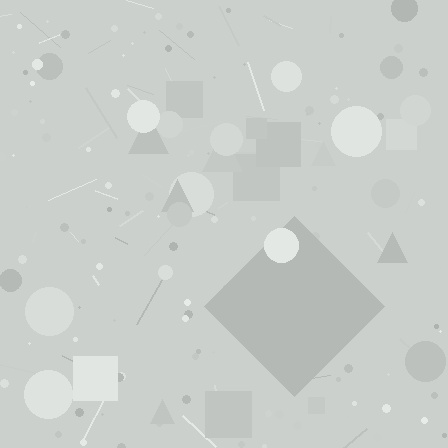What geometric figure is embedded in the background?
A diamond is embedded in the background.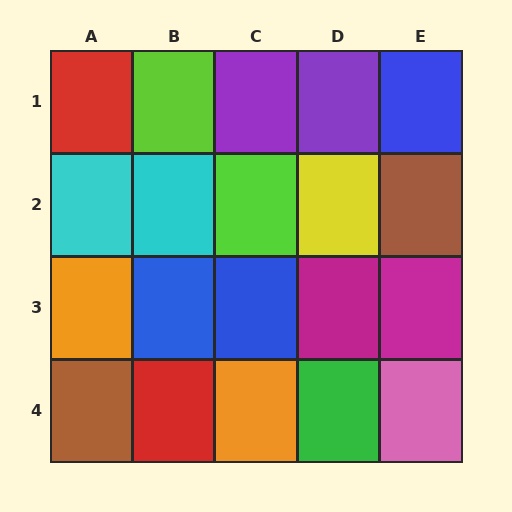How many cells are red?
2 cells are red.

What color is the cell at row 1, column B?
Lime.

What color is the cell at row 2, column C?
Lime.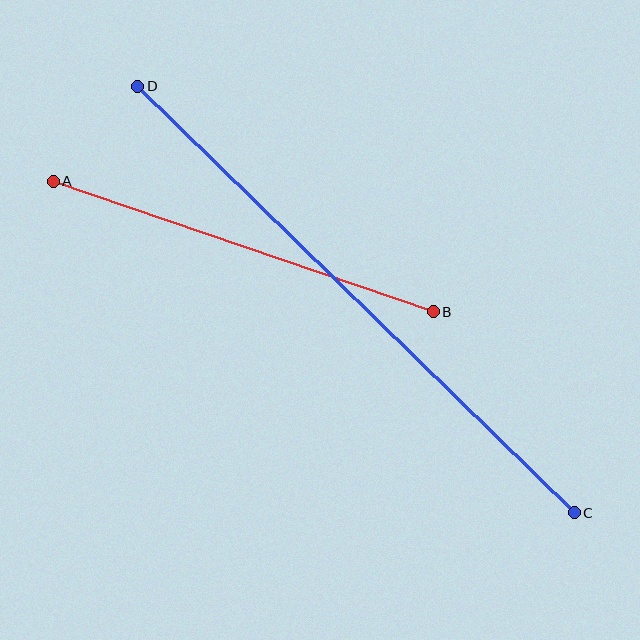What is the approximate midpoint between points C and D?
The midpoint is at approximately (356, 299) pixels.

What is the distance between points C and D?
The distance is approximately 610 pixels.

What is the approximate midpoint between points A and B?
The midpoint is at approximately (243, 246) pixels.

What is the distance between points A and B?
The distance is approximately 402 pixels.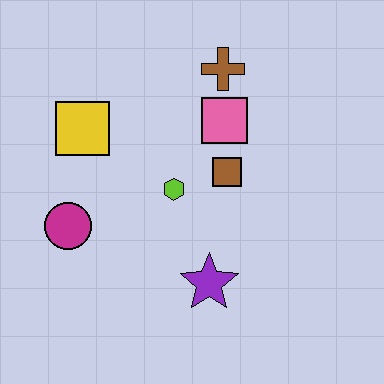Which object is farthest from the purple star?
The brown cross is farthest from the purple star.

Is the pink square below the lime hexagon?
No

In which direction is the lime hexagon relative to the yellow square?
The lime hexagon is to the right of the yellow square.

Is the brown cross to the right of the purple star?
Yes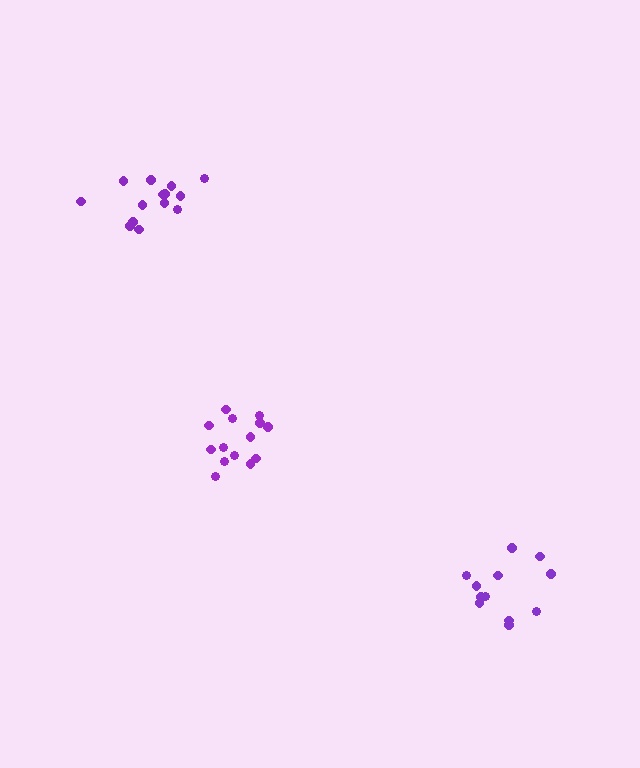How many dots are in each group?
Group 1: 14 dots, Group 2: 14 dots, Group 3: 12 dots (40 total).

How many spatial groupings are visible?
There are 3 spatial groupings.